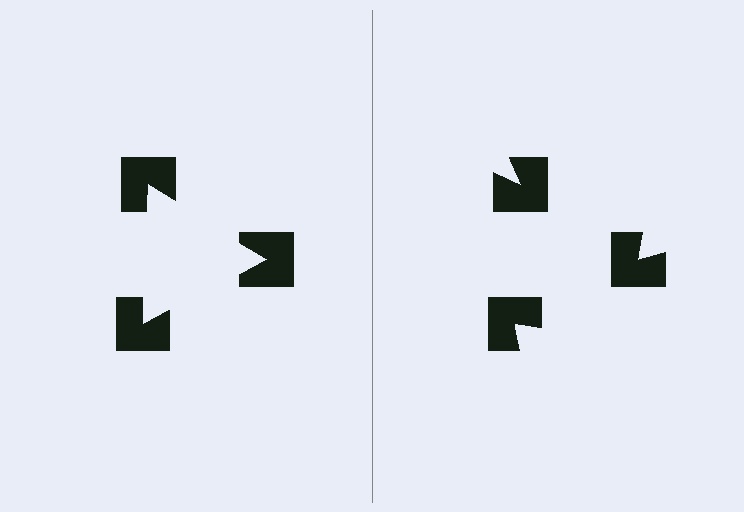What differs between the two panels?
The notched squares are positioned identically on both sides; only the wedge orientations differ. On the left they align to a triangle; on the right they are misaligned.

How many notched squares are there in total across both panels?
6 — 3 on each side.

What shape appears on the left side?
An illusory triangle.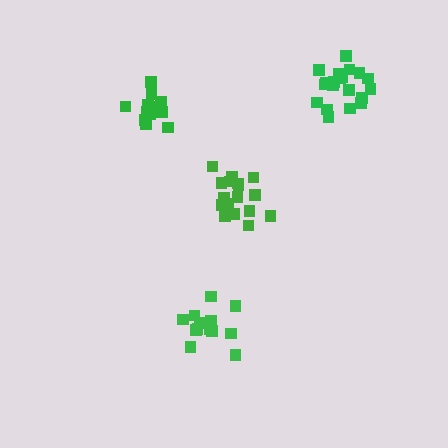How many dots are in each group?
Group 1: 14 dots, Group 2: 14 dots, Group 3: 20 dots, Group 4: 17 dots (65 total).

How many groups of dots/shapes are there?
There are 4 groups.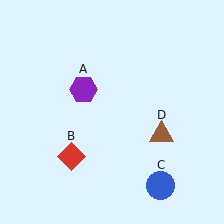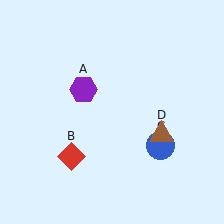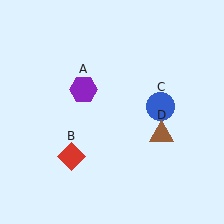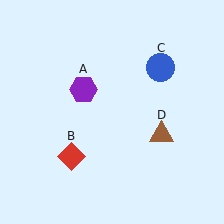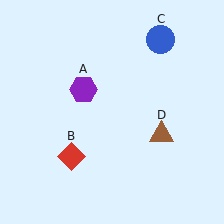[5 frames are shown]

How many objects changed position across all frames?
1 object changed position: blue circle (object C).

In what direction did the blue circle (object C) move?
The blue circle (object C) moved up.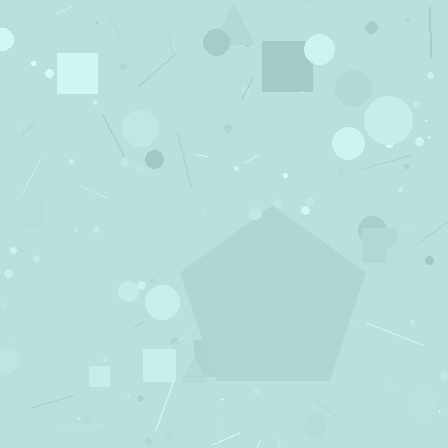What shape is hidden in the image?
A pentagon is hidden in the image.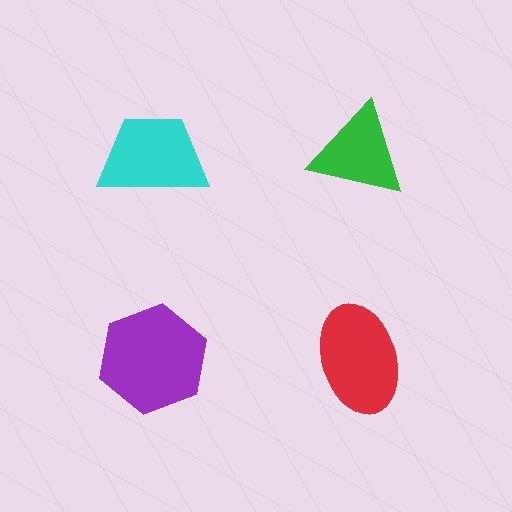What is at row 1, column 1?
A cyan trapezoid.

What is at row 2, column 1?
A purple hexagon.